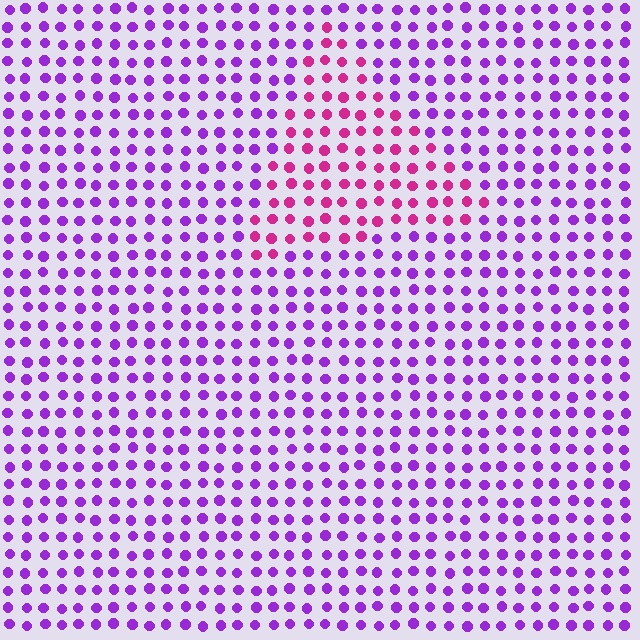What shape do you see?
I see a triangle.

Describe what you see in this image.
The image is filled with small purple elements in a uniform arrangement. A triangle-shaped region is visible where the elements are tinted to a slightly different hue, forming a subtle color boundary.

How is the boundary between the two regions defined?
The boundary is defined purely by a slight shift in hue (about 43 degrees). Spacing, size, and orientation are identical on both sides.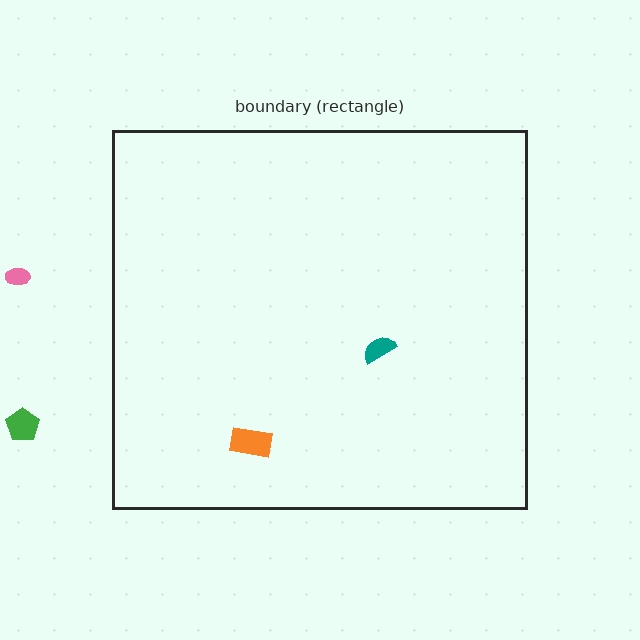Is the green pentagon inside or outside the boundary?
Outside.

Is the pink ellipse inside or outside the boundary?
Outside.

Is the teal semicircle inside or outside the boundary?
Inside.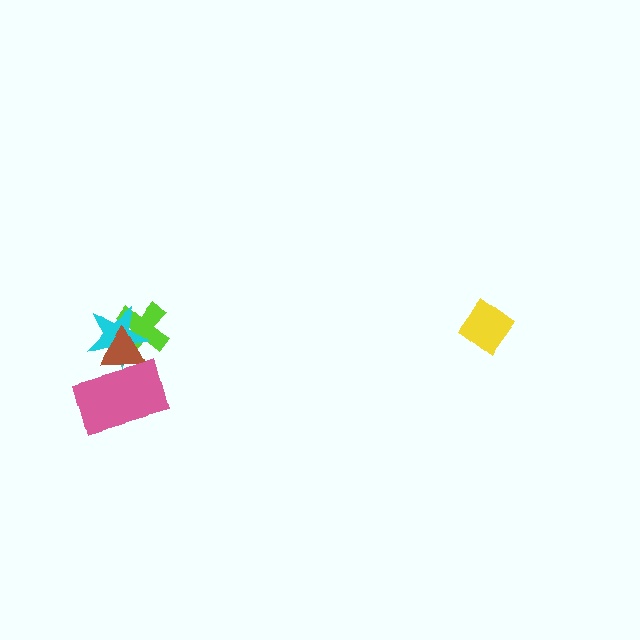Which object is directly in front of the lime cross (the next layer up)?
The cyan star is directly in front of the lime cross.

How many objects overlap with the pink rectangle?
2 objects overlap with the pink rectangle.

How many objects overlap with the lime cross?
2 objects overlap with the lime cross.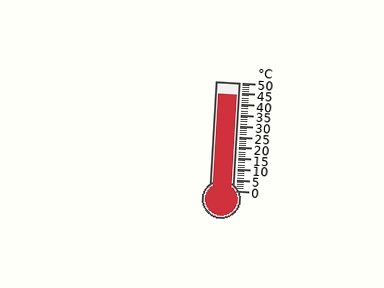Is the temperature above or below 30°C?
The temperature is above 30°C.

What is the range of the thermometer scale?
The thermometer scale ranges from 0°C to 50°C.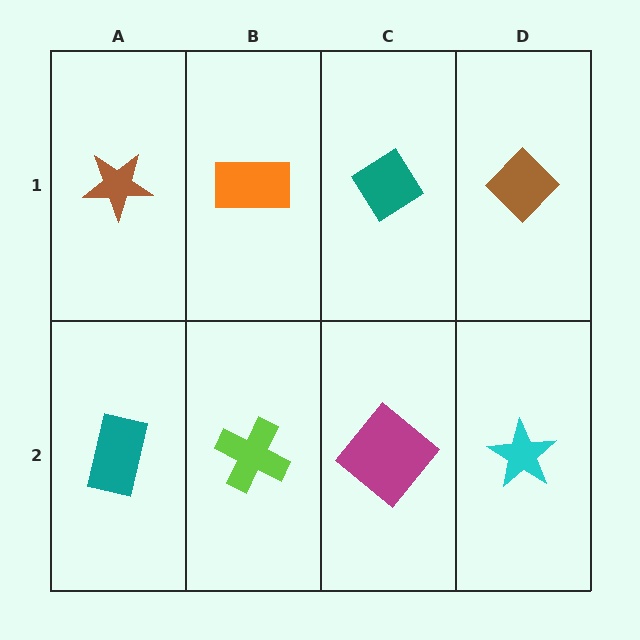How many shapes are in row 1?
4 shapes.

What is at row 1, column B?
An orange rectangle.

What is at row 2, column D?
A cyan star.